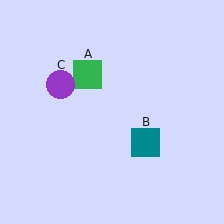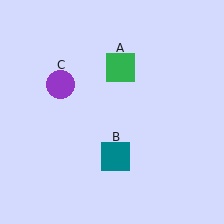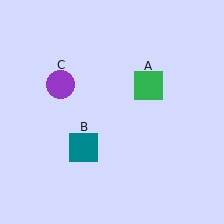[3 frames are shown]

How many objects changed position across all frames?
2 objects changed position: green square (object A), teal square (object B).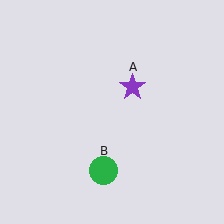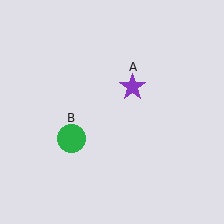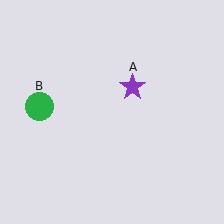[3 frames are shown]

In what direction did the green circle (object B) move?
The green circle (object B) moved up and to the left.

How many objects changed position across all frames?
1 object changed position: green circle (object B).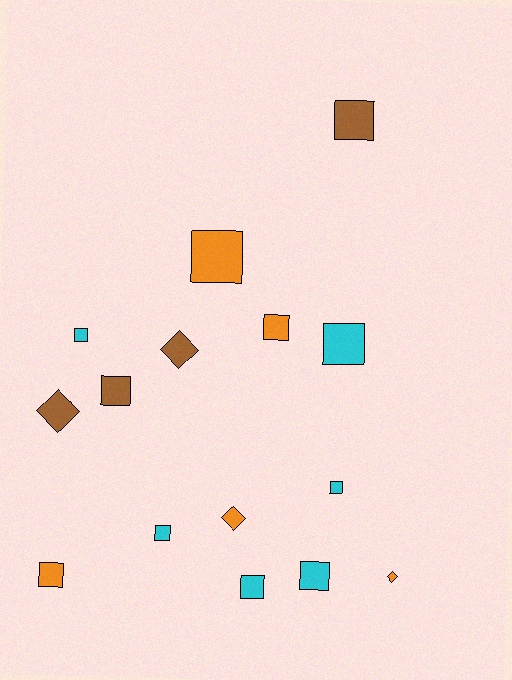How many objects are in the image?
There are 15 objects.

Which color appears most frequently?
Cyan, with 6 objects.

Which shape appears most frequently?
Square, with 11 objects.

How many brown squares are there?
There are 2 brown squares.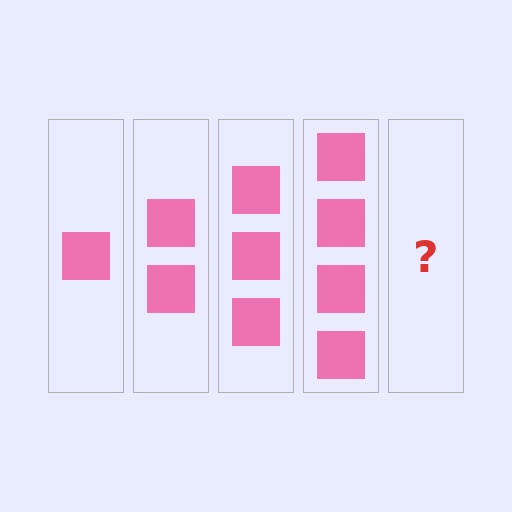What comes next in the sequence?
The next element should be 5 squares.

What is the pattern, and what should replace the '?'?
The pattern is that each step adds one more square. The '?' should be 5 squares.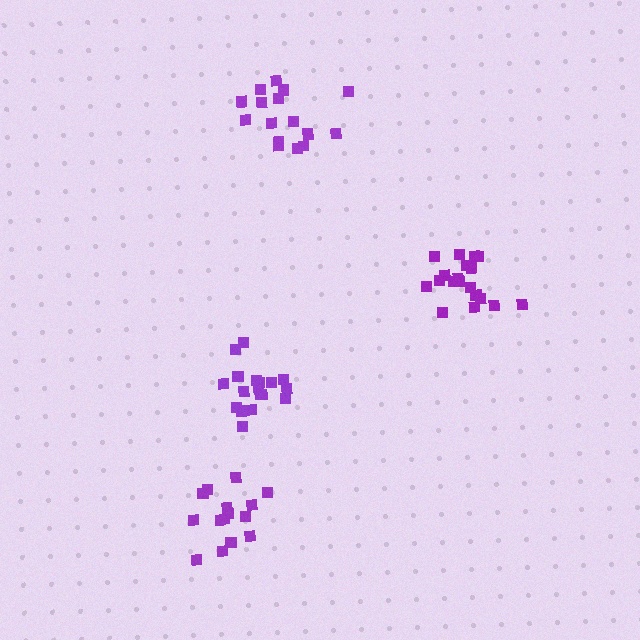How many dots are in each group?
Group 1: 15 dots, Group 2: 16 dots, Group 3: 18 dots, Group 4: 19 dots (68 total).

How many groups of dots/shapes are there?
There are 4 groups.